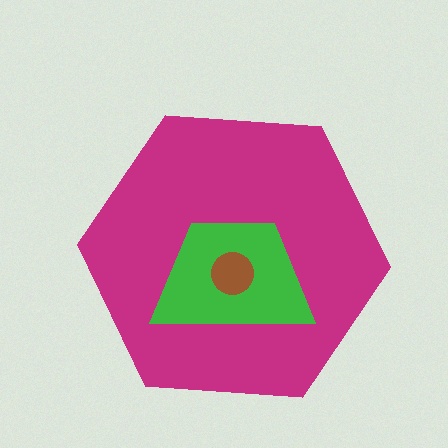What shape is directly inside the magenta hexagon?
The green trapezoid.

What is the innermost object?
The brown circle.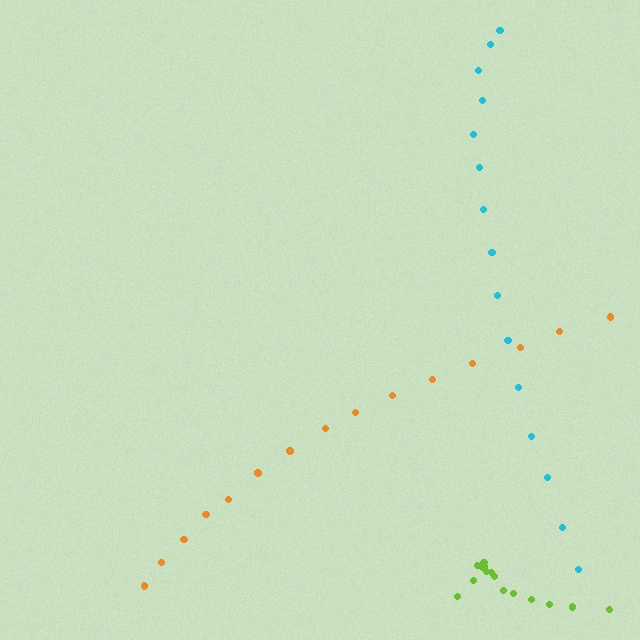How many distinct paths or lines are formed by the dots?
There are 3 distinct paths.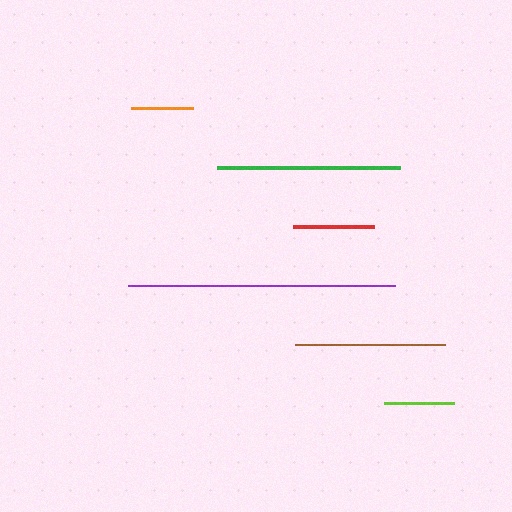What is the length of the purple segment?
The purple segment is approximately 267 pixels long.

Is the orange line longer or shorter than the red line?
The red line is longer than the orange line.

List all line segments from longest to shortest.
From longest to shortest: purple, green, brown, red, lime, orange.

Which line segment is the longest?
The purple line is the longest at approximately 267 pixels.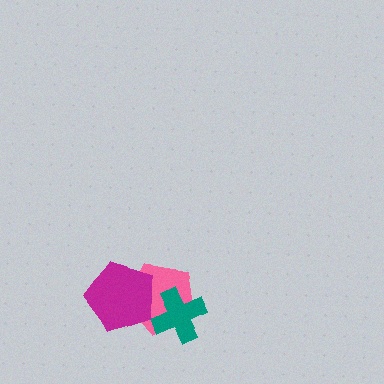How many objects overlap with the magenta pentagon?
1 object overlaps with the magenta pentagon.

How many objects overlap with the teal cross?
1 object overlaps with the teal cross.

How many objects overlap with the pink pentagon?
2 objects overlap with the pink pentagon.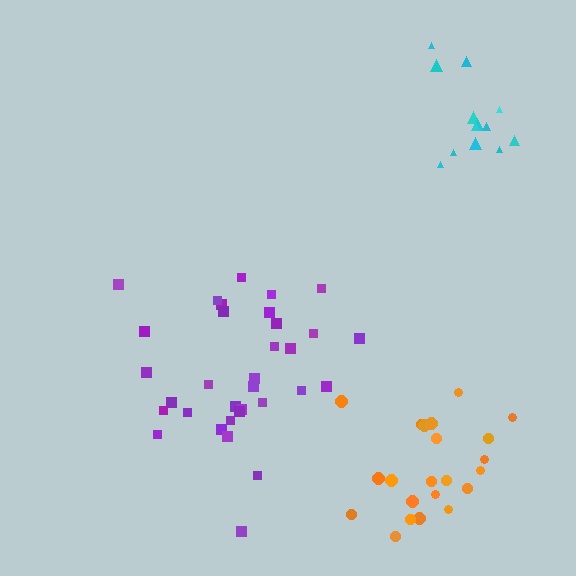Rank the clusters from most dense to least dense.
orange, cyan, purple.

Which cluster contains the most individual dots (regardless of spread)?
Purple (33).